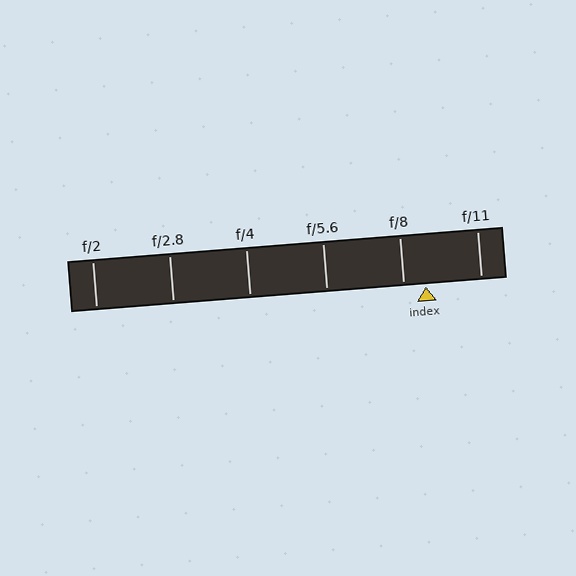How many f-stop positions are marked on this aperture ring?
There are 6 f-stop positions marked.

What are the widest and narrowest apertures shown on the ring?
The widest aperture shown is f/2 and the narrowest is f/11.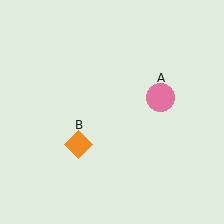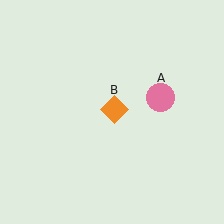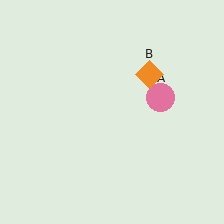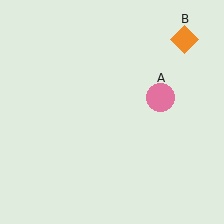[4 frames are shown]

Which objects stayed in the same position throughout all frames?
Pink circle (object A) remained stationary.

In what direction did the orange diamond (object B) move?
The orange diamond (object B) moved up and to the right.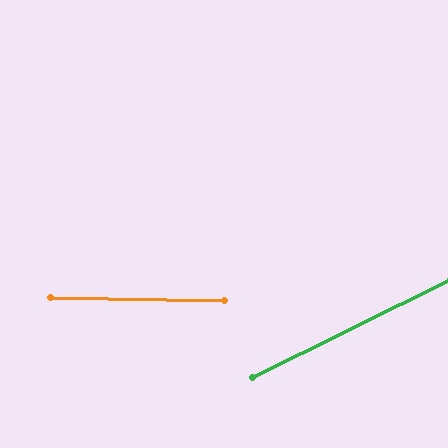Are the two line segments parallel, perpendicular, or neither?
Neither parallel nor perpendicular — they differ by about 27°.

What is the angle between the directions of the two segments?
Approximately 27 degrees.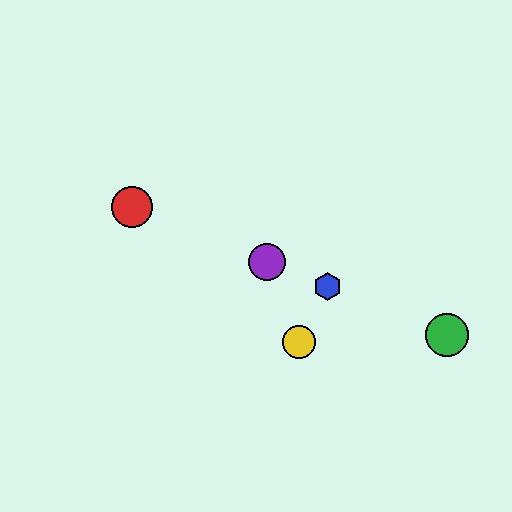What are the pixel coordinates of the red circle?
The red circle is at (132, 207).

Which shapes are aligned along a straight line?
The red circle, the blue hexagon, the green circle, the purple circle are aligned along a straight line.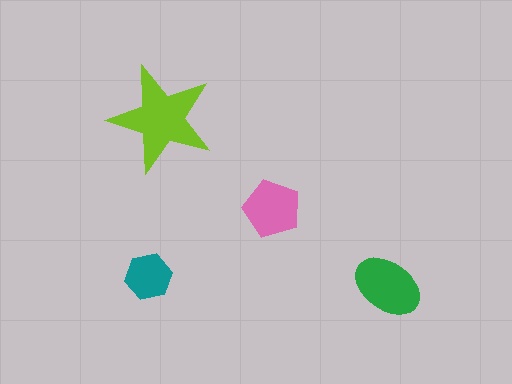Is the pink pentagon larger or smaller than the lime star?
Smaller.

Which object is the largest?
The lime star.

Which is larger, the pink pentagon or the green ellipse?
The green ellipse.